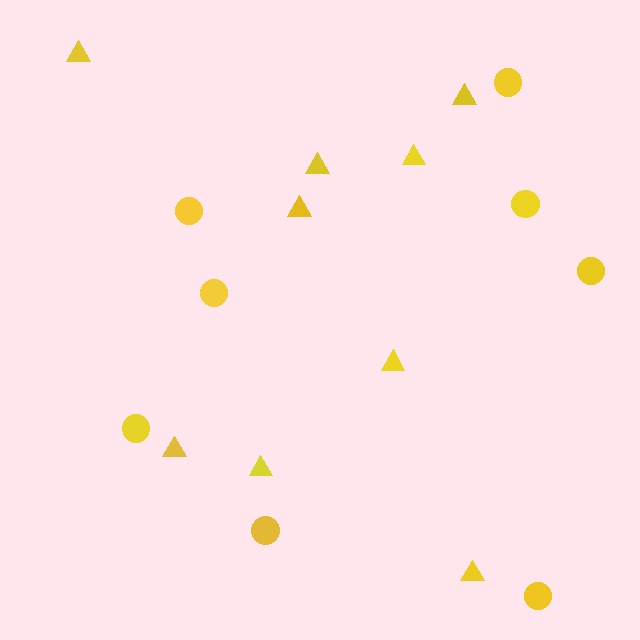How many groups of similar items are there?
There are 2 groups: one group of circles (8) and one group of triangles (9).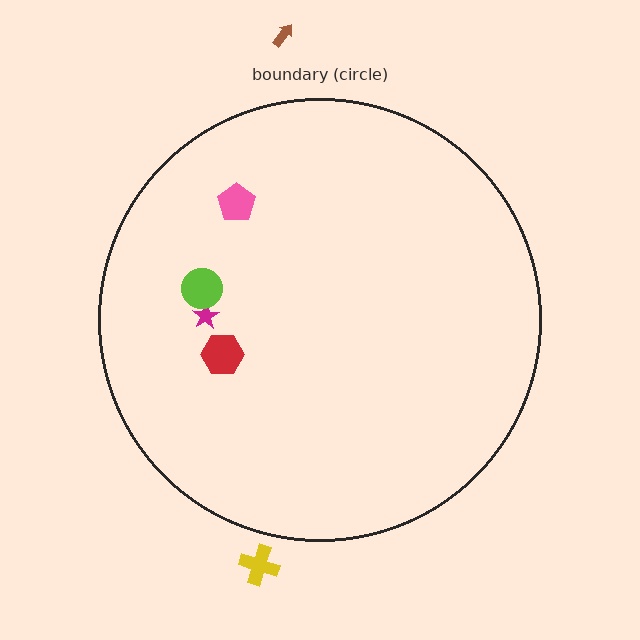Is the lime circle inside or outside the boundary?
Inside.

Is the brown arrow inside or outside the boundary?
Outside.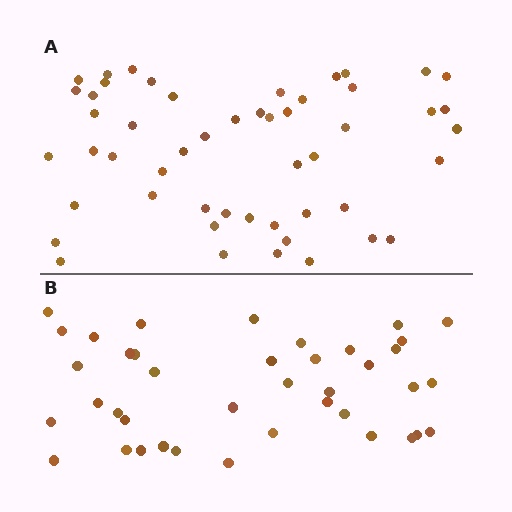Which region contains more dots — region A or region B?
Region A (the top region) has more dots.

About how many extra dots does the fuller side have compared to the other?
Region A has roughly 12 or so more dots than region B.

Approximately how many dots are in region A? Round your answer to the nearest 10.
About 50 dots. (The exact count is 51, which rounds to 50.)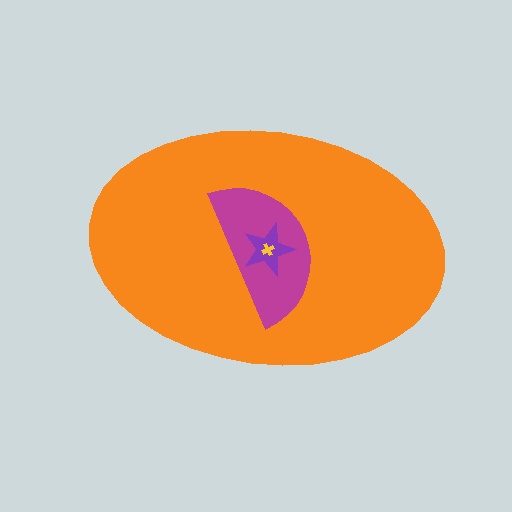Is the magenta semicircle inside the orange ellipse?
Yes.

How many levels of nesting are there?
4.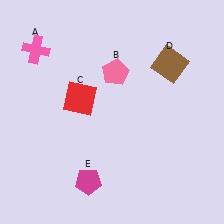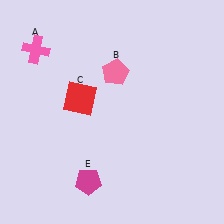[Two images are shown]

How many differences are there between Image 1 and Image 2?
There is 1 difference between the two images.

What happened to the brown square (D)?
The brown square (D) was removed in Image 2. It was in the top-right area of Image 1.